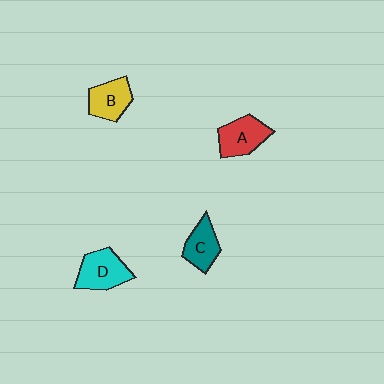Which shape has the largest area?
Shape D (cyan).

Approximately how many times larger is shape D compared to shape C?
Approximately 1.3 times.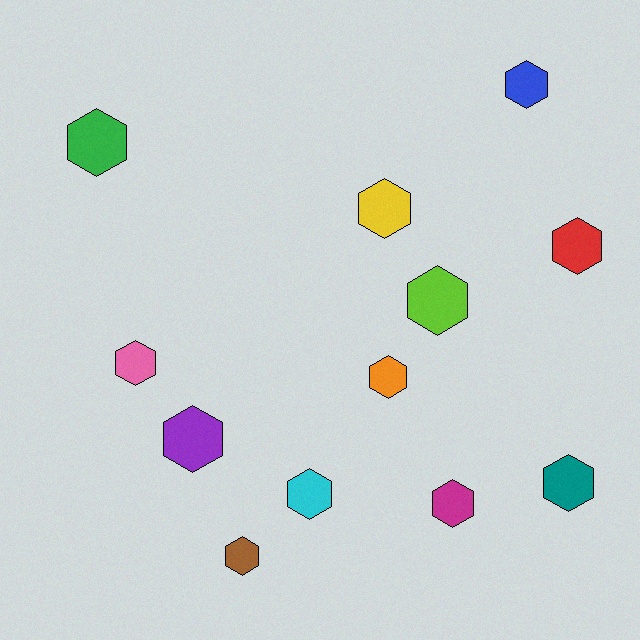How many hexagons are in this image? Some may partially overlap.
There are 12 hexagons.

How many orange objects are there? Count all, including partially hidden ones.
There is 1 orange object.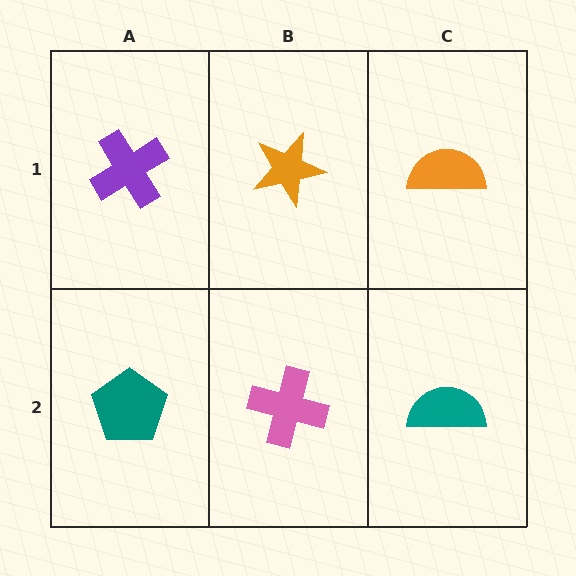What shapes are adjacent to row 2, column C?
An orange semicircle (row 1, column C), a pink cross (row 2, column B).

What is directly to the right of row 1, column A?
An orange star.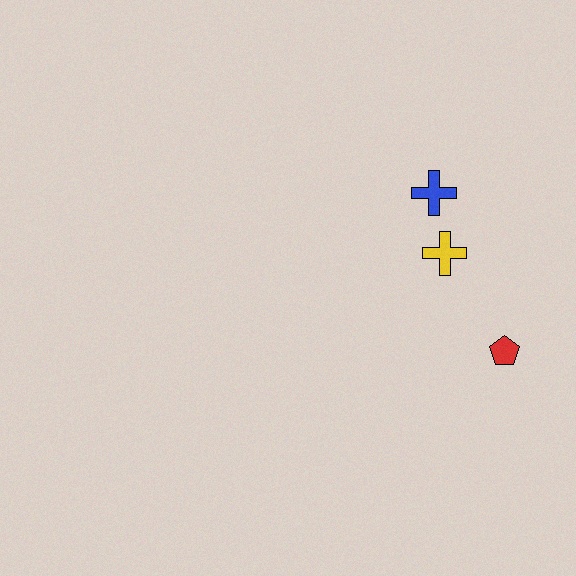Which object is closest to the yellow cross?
The blue cross is closest to the yellow cross.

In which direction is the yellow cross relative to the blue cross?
The yellow cross is below the blue cross.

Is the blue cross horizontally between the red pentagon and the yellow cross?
No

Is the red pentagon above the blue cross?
No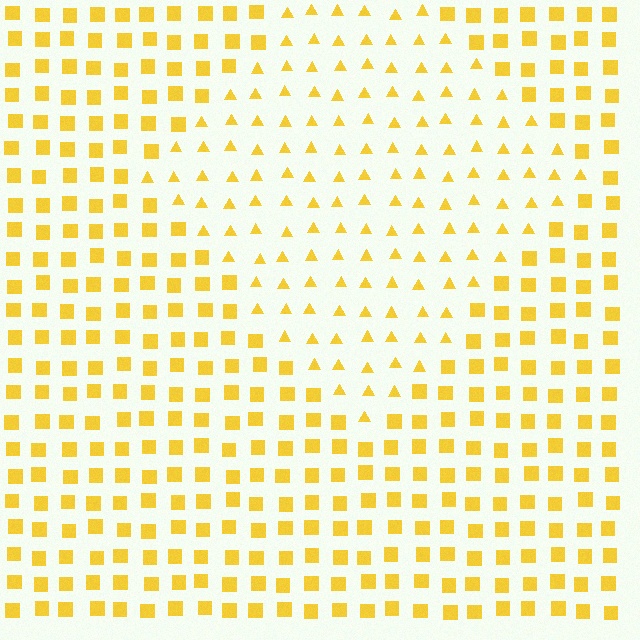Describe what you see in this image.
The image is filled with small yellow elements arranged in a uniform grid. A diamond-shaped region contains triangles, while the surrounding area contains squares. The boundary is defined purely by the change in element shape.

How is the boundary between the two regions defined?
The boundary is defined by a change in element shape: triangles inside vs. squares outside. All elements share the same color and spacing.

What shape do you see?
I see a diamond.